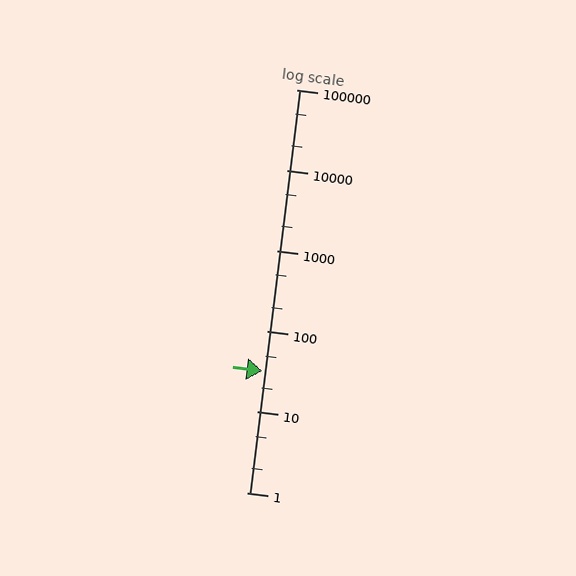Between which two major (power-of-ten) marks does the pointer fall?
The pointer is between 10 and 100.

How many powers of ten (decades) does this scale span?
The scale spans 5 decades, from 1 to 100000.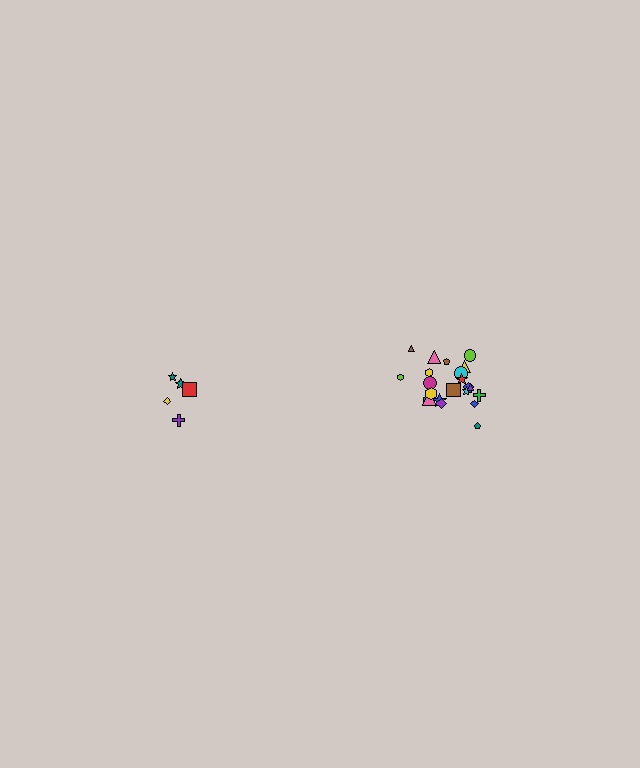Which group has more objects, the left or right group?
The right group.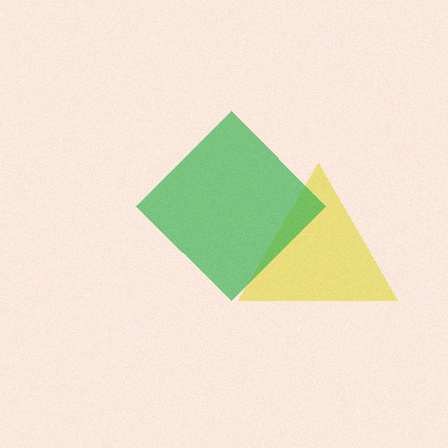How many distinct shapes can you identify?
There are 2 distinct shapes: a yellow triangle, a green diamond.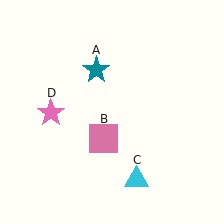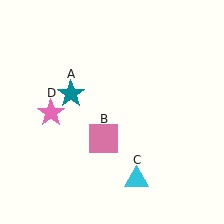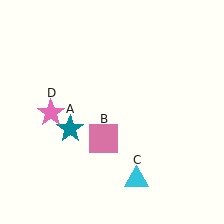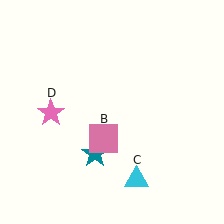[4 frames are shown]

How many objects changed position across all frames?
1 object changed position: teal star (object A).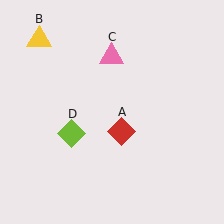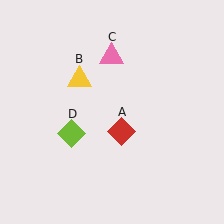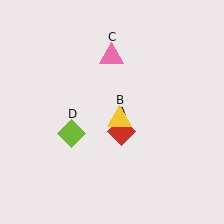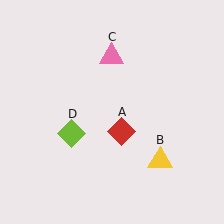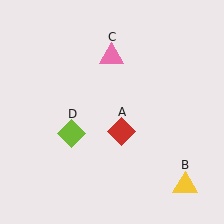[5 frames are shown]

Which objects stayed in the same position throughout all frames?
Red diamond (object A) and pink triangle (object C) and lime diamond (object D) remained stationary.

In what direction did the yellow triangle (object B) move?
The yellow triangle (object B) moved down and to the right.